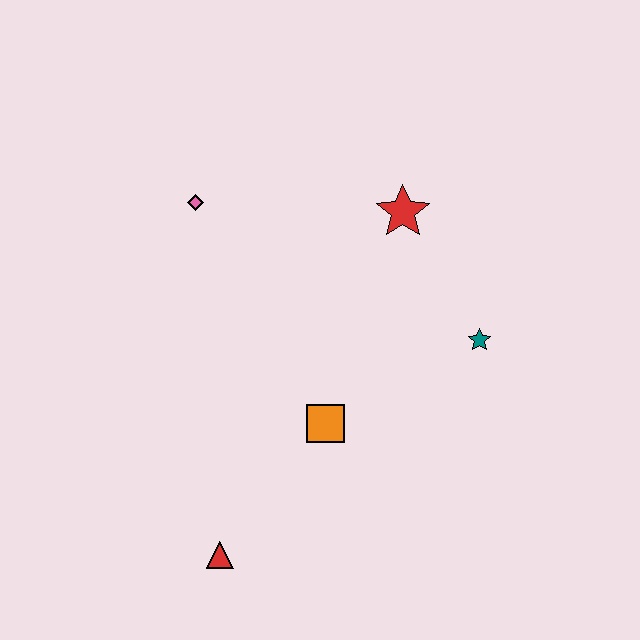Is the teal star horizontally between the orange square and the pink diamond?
No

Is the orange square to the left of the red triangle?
No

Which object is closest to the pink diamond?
The red star is closest to the pink diamond.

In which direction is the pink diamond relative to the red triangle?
The pink diamond is above the red triangle.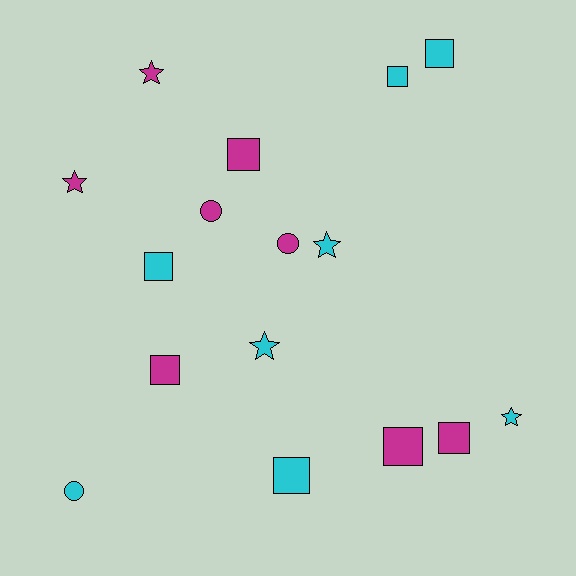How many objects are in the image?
There are 16 objects.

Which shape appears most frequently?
Square, with 8 objects.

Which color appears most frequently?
Magenta, with 8 objects.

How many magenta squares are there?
There are 4 magenta squares.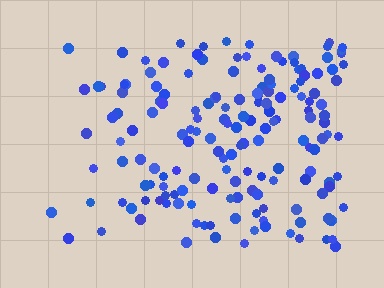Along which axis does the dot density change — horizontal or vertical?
Horizontal.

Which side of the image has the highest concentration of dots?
The right.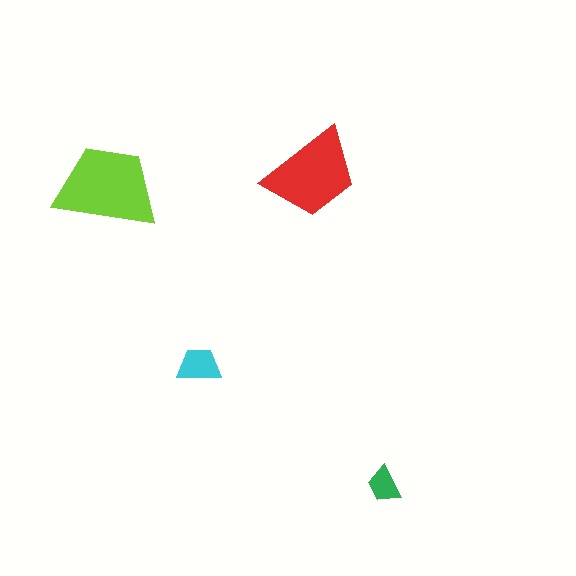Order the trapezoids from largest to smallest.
the lime one, the red one, the cyan one, the green one.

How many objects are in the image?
There are 4 objects in the image.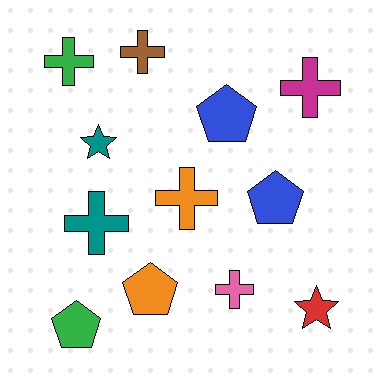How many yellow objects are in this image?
There are no yellow objects.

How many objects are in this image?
There are 12 objects.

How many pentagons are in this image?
There are 4 pentagons.